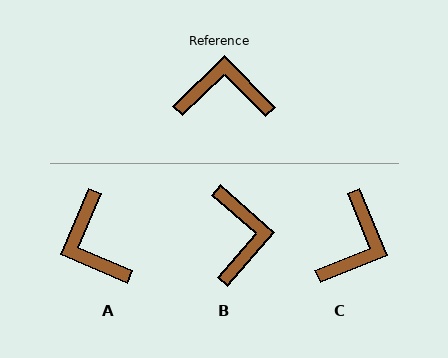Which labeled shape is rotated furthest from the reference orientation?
A, about 113 degrees away.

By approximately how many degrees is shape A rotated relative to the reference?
Approximately 113 degrees counter-clockwise.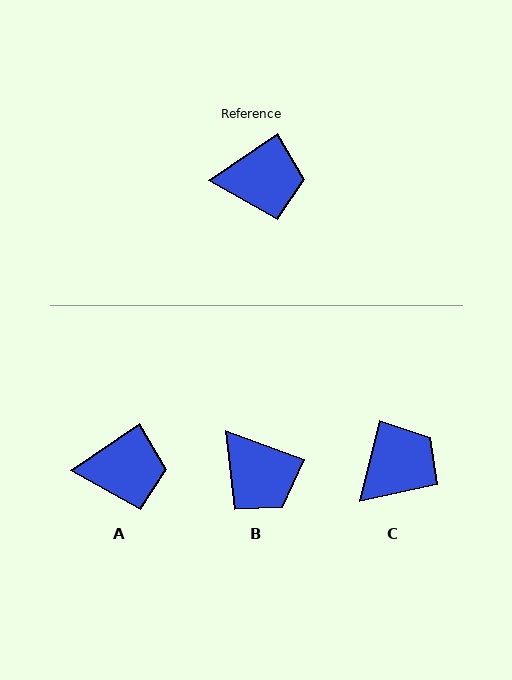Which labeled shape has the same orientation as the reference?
A.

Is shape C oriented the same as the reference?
No, it is off by about 41 degrees.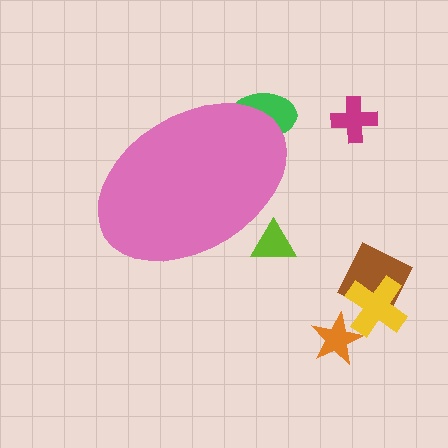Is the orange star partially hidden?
No, the orange star is fully visible.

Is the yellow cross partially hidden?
No, the yellow cross is fully visible.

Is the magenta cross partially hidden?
No, the magenta cross is fully visible.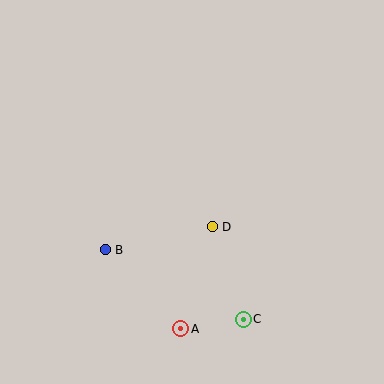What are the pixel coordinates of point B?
Point B is at (105, 250).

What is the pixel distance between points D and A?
The distance between D and A is 106 pixels.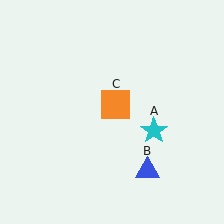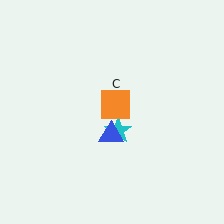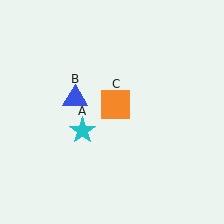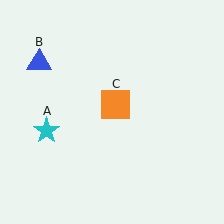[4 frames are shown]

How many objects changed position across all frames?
2 objects changed position: cyan star (object A), blue triangle (object B).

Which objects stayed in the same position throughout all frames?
Orange square (object C) remained stationary.